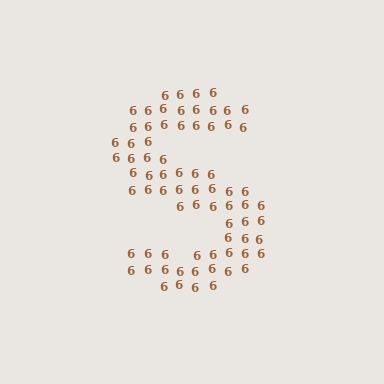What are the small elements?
The small elements are digit 6's.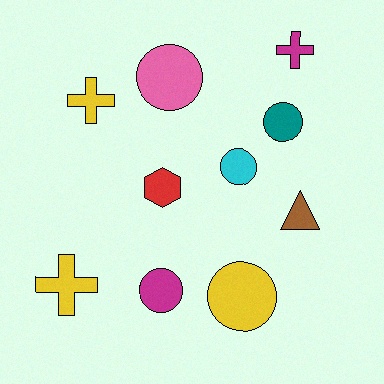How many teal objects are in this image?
There is 1 teal object.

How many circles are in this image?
There are 5 circles.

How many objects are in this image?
There are 10 objects.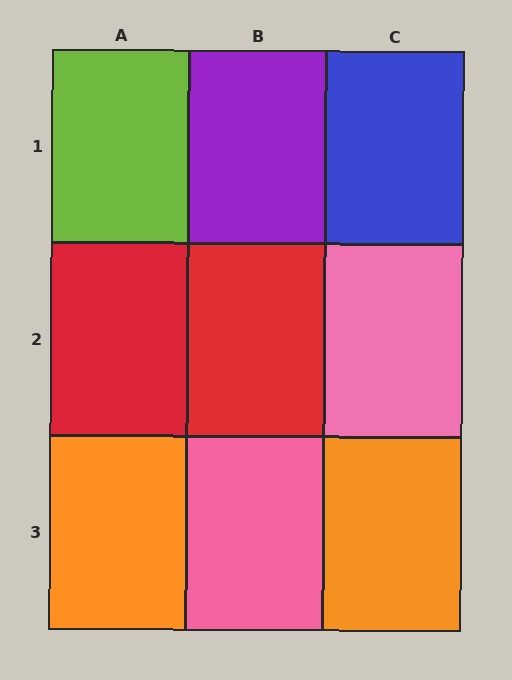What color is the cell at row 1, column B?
Purple.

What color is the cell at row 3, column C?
Orange.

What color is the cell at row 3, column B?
Pink.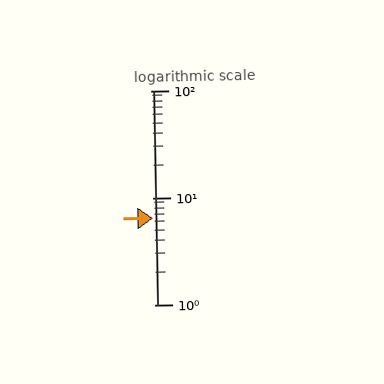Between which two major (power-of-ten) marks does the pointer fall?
The pointer is between 1 and 10.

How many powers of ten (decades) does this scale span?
The scale spans 2 decades, from 1 to 100.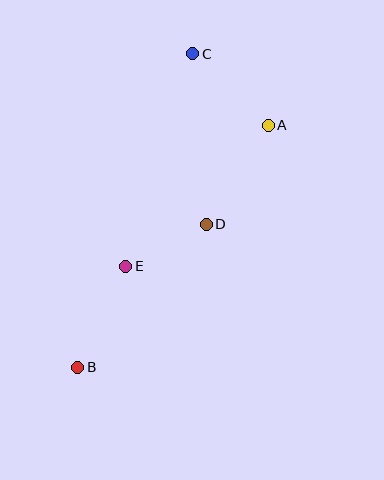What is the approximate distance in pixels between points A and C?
The distance between A and C is approximately 104 pixels.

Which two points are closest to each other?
Points D and E are closest to each other.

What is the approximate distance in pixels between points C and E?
The distance between C and E is approximately 223 pixels.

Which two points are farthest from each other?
Points B and C are farthest from each other.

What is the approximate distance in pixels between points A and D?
The distance between A and D is approximately 117 pixels.